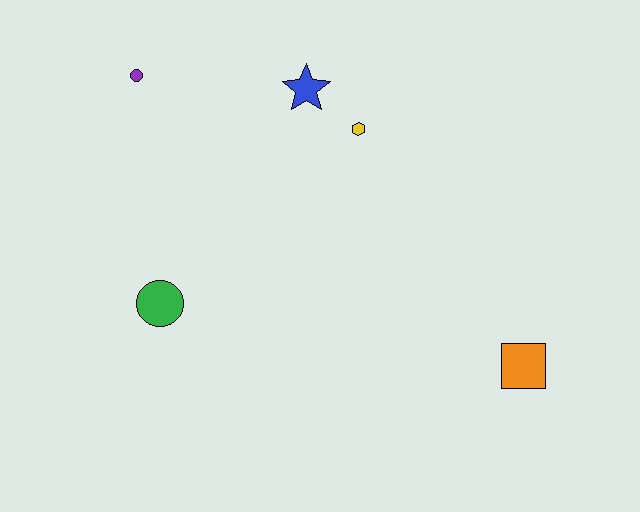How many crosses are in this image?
There are no crosses.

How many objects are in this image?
There are 5 objects.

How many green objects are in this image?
There is 1 green object.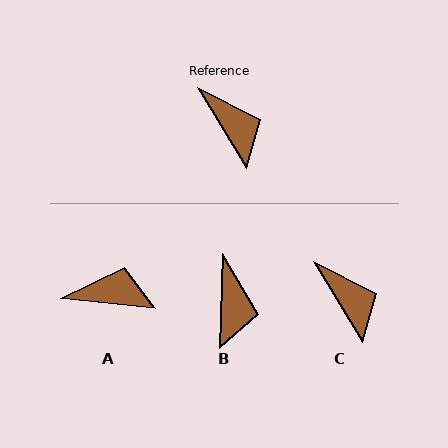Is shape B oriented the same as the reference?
No, it is off by about 33 degrees.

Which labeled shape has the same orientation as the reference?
C.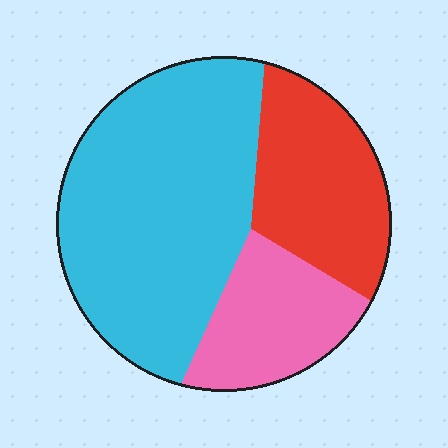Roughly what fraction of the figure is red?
Red takes up about one quarter (1/4) of the figure.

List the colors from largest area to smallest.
From largest to smallest: cyan, red, pink.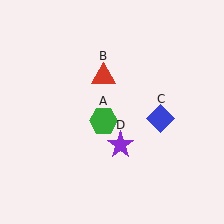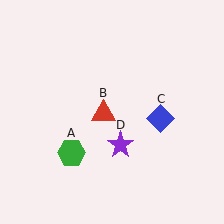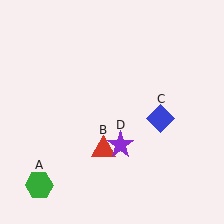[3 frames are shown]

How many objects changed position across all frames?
2 objects changed position: green hexagon (object A), red triangle (object B).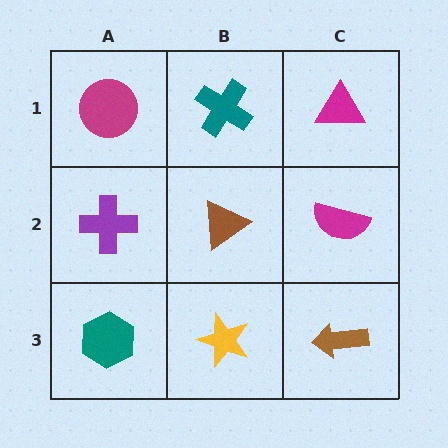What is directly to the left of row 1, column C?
A teal cross.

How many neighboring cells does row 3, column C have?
2.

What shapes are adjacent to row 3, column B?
A brown triangle (row 2, column B), a teal hexagon (row 3, column A), a brown arrow (row 3, column C).